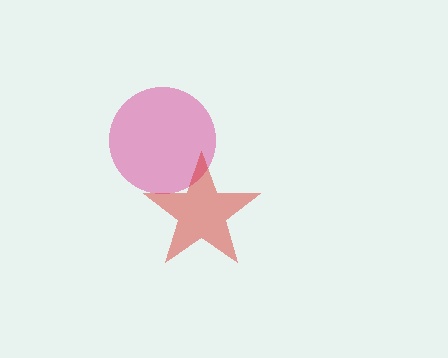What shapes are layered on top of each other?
The layered shapes are: a magenta circle, a red star.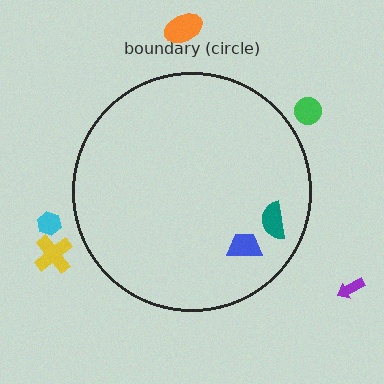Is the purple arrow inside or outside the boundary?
Outside.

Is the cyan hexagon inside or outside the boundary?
Outside.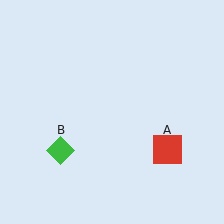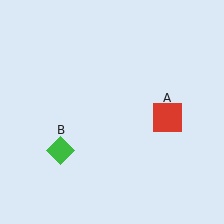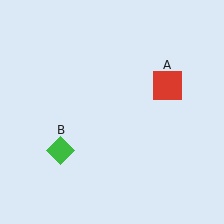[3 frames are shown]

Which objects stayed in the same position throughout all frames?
Green diamond (object B) remained stationary.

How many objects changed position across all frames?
1 object changed position: red square (object A).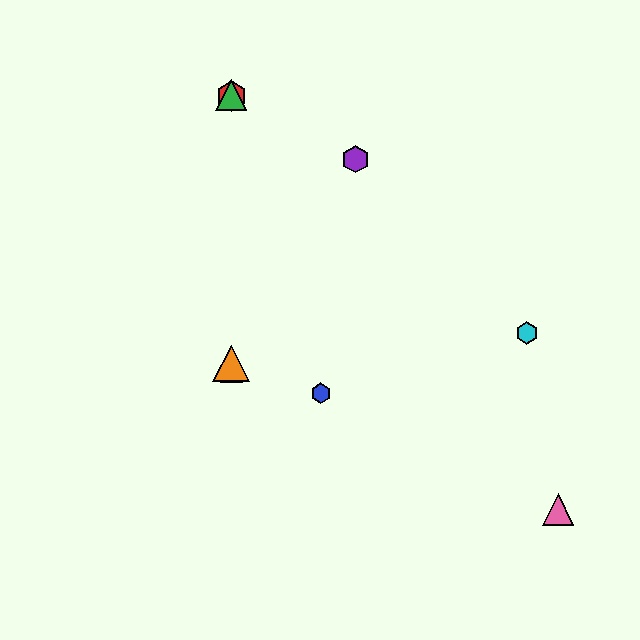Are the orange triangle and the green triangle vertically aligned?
Yes, both are at x≈231.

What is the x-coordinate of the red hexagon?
The red hexagon is at x≈231.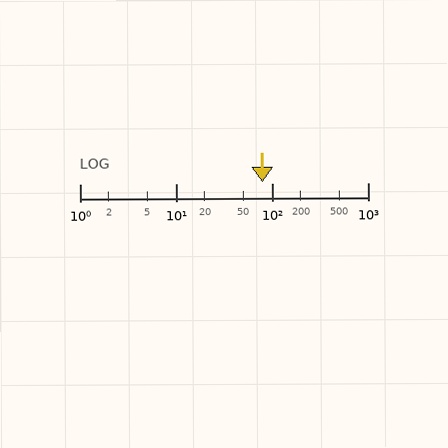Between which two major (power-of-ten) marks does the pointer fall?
The pointer is between 10 and 100.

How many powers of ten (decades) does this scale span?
The scale spans 3 decades, from 1 to 1000.